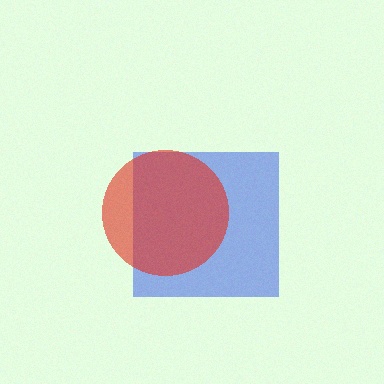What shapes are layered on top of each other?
The layered shapes are: a blue square, a red circle.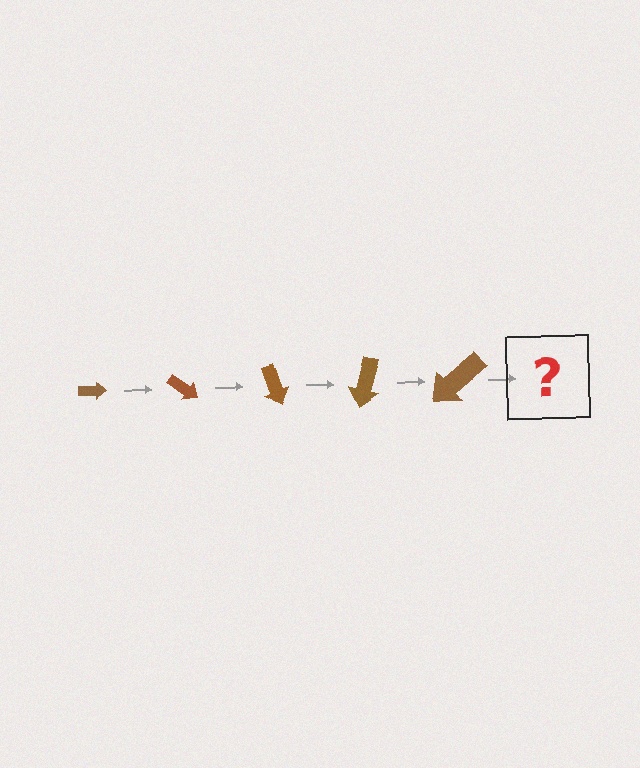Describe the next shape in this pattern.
It should be an arrow, larger than the previous one and rotated 175 degrees from the start.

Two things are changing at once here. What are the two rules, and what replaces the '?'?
The two rules are that the arrow grows larger each step and it rotates 35 degrees each step. The '?' should be an arrow, larger than the previous one and rotated 175 degrees from the start.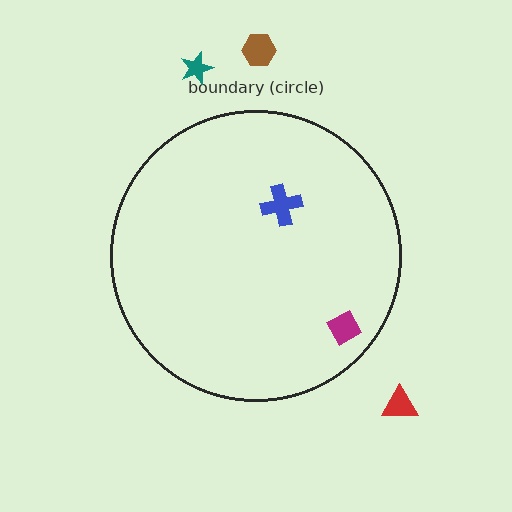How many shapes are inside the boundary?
2 inside, 3 outside.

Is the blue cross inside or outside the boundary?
Inside.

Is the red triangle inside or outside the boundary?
Outside.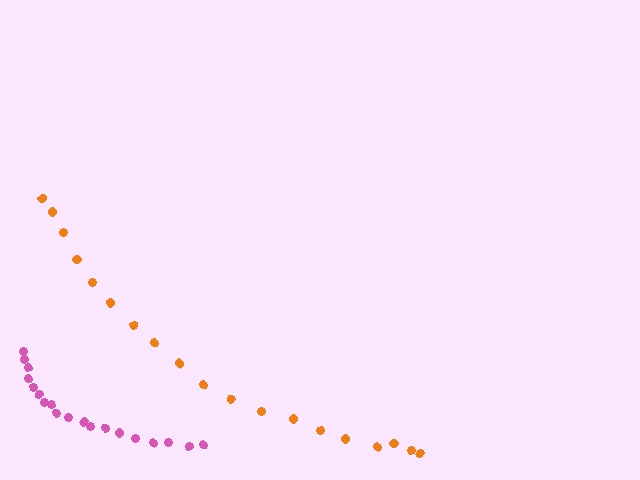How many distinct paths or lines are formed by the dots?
There are 2 distinct paths.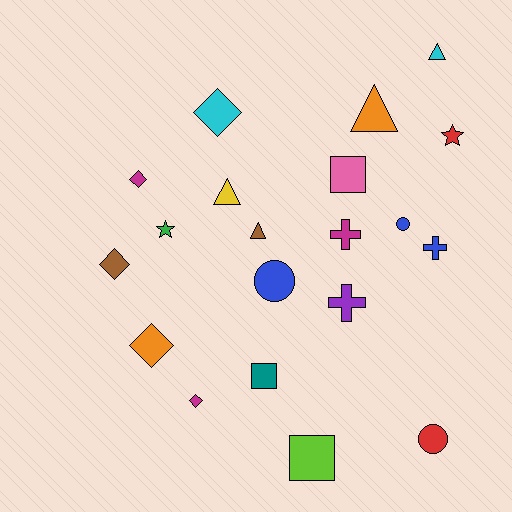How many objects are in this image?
There are 20 objects.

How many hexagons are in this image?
There are no hexagons.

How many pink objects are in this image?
There is 1 pink object.